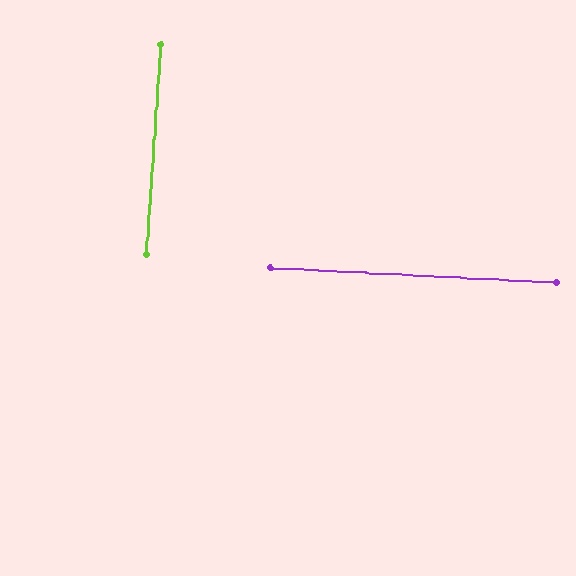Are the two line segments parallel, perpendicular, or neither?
Perpendicular — they meet at approximately 89°.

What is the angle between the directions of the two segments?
Approximately 89 degrees.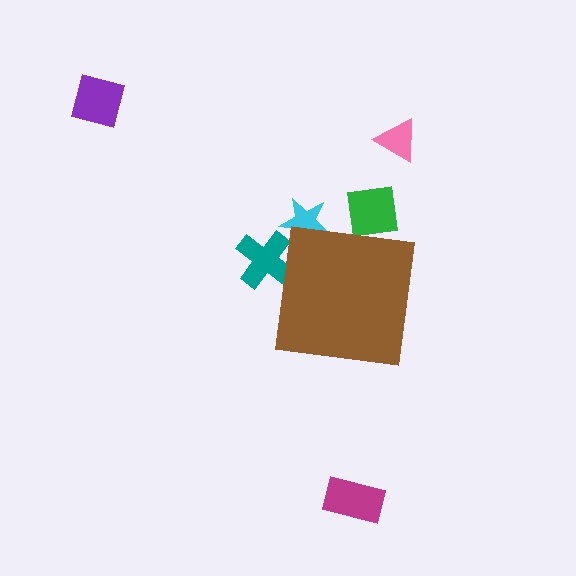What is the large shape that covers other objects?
A brown square.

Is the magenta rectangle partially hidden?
No, the magenta rectangle is fully visible.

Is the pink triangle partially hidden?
No, the pink triangle is fully visible.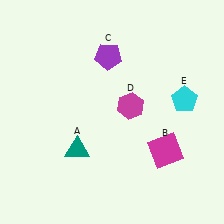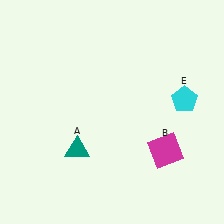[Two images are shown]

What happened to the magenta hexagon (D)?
The magenta hexagon (D) was removed in Image 2. It was in the top-right area of Image 1.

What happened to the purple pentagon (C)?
The purple pentagon (C) was removed in Image 2. It was in the top-left area of Image 1.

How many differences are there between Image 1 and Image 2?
There are 2 differences between the two images.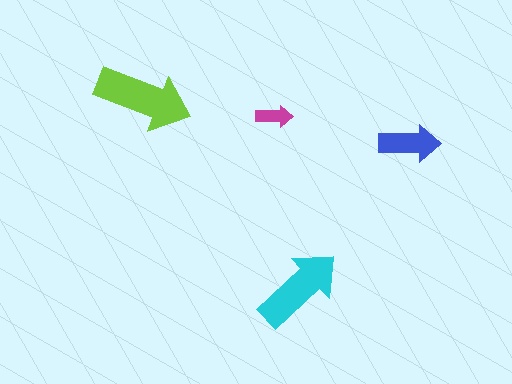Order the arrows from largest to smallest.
the lime one, the cyan one, the blue one, the magenta one.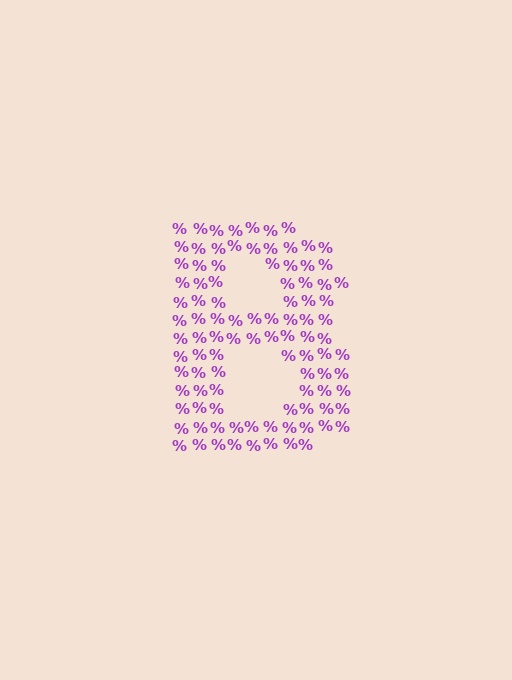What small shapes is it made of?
It is made of small percent signs.